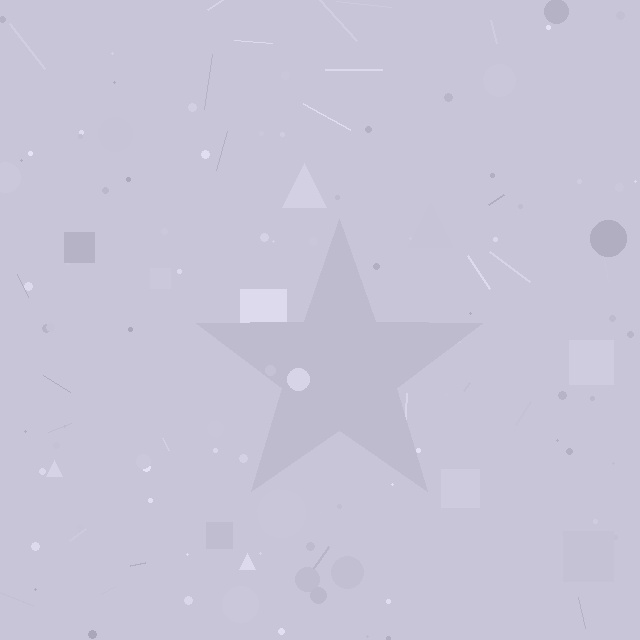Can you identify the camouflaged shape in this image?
The camouflaged shape is a star.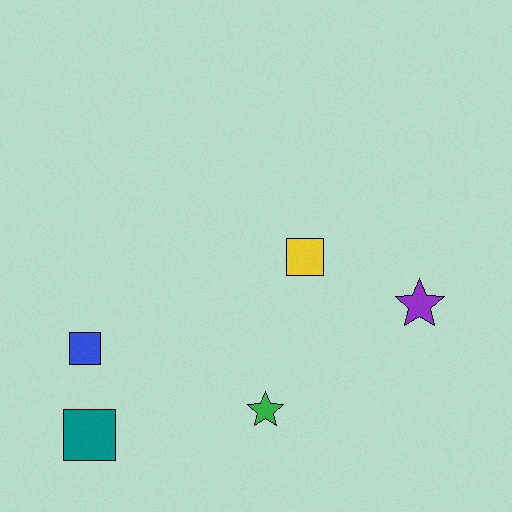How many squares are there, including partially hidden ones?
There are 3 squares.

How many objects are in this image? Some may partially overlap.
There are 5 objects.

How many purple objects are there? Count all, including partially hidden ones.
There is 1 purple object.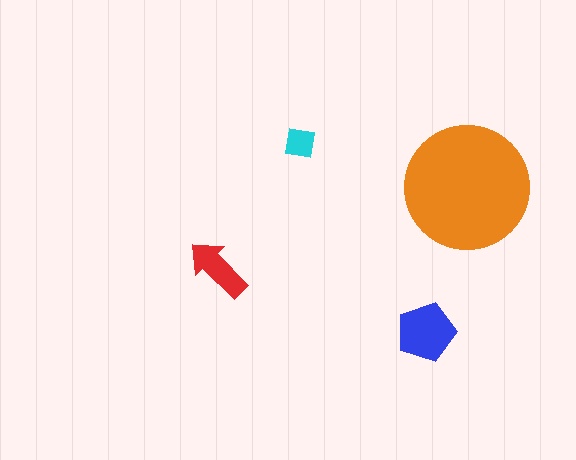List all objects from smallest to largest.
The cyan square, the red arrow, the blue pentagon, the orange circle.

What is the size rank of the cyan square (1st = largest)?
4th.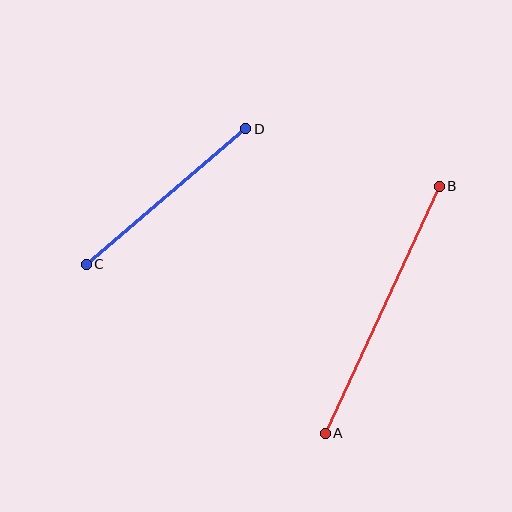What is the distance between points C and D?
The distance is approximately 209 pixels.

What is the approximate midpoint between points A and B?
The midpoint is at approximately (382, 310) pixels.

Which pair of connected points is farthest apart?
Points A and B are farthest apart.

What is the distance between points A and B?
The distance is approximately 272 pixels.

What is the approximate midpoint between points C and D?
The midpoint is at approximately (166, 196) pixels.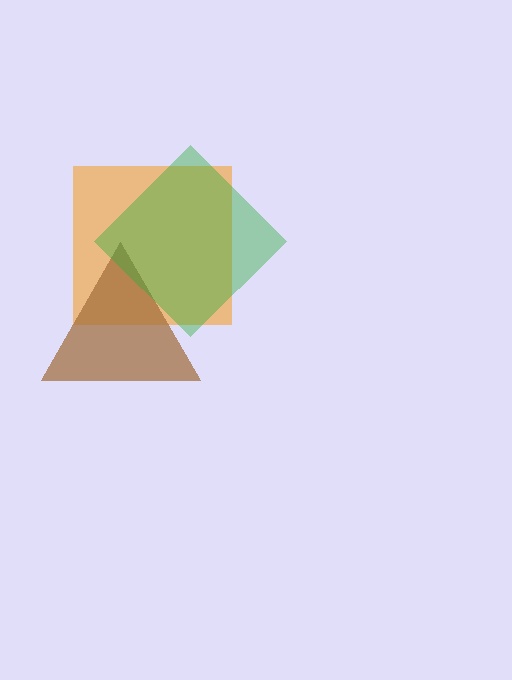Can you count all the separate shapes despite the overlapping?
Yes, there are 3 separate shapes.